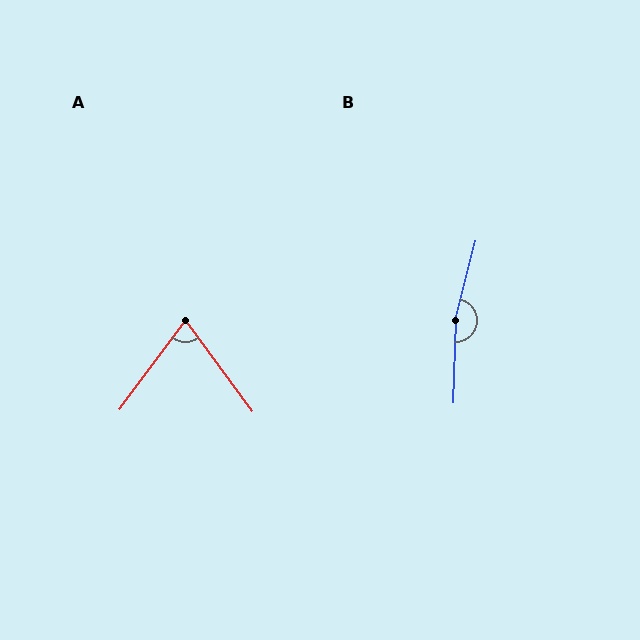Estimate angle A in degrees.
Approximately 73 degrees.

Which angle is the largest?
B, at approximately 167 degrees.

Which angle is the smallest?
A, at approximately 73 degrees.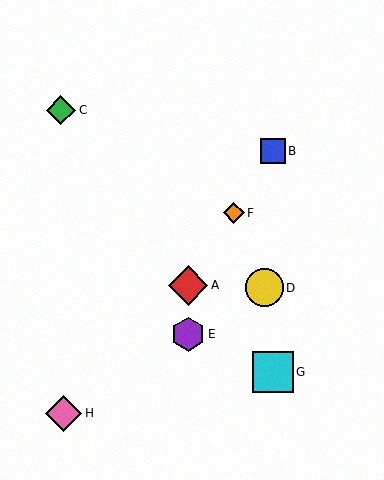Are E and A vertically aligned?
Yes, both are at x≈188.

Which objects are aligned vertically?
Objects A, E are aligned vertically.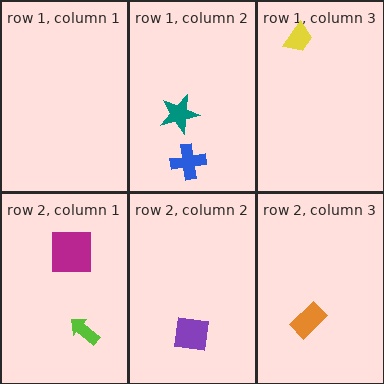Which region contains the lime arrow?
The row 2, column 1 region.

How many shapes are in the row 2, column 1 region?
2.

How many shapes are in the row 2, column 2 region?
1.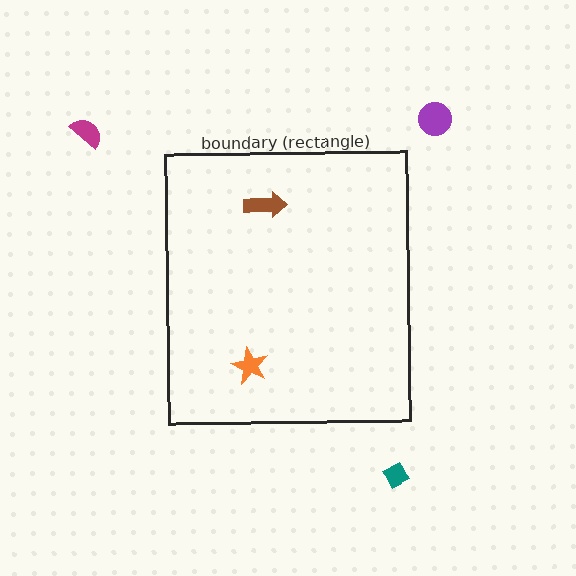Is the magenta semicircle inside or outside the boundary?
Outside.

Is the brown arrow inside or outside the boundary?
Inside.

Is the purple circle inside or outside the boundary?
Outside.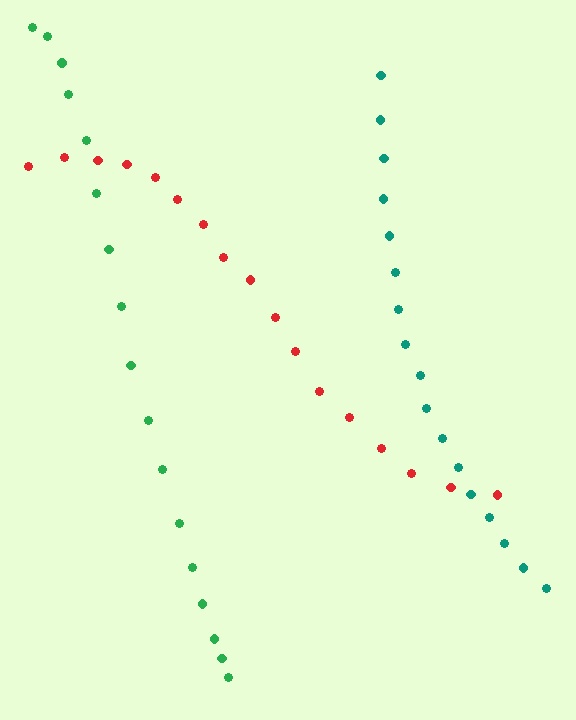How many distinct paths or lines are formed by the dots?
There are 3 distinct paths.